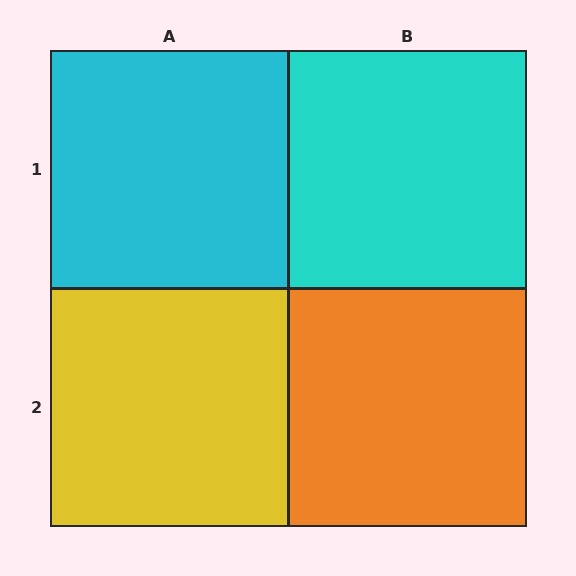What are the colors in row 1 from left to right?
Cyan, cyan.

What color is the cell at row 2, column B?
Orange.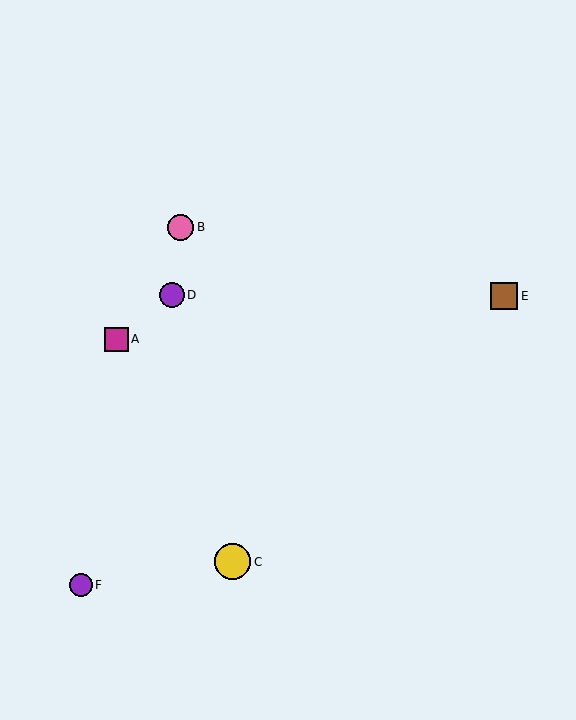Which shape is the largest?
The yellow circle (labeled C) is the largest.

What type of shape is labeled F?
Shape F is a purple circle.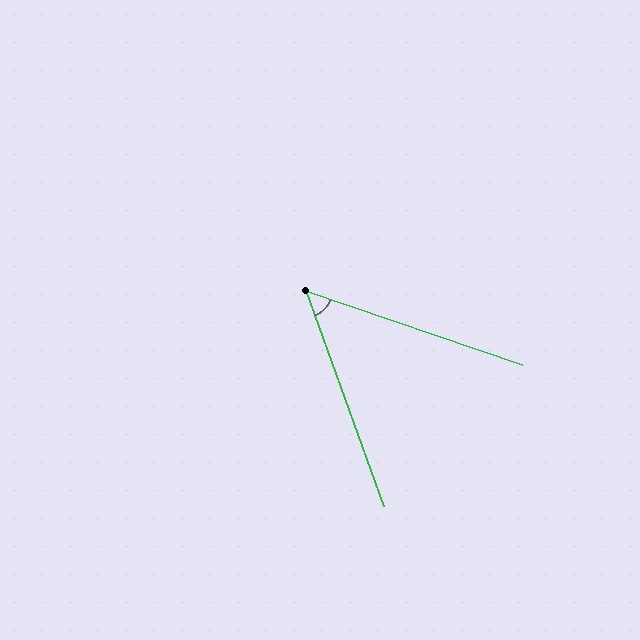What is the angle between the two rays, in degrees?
Approximately 51 degrees.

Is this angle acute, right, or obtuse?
It is acute.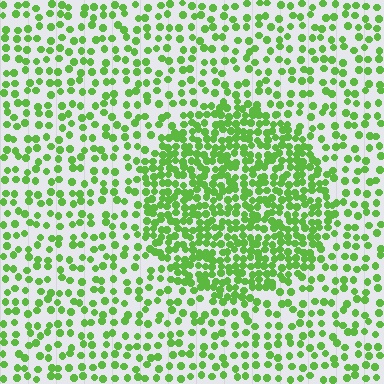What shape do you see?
I see a circle.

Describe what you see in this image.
The image contains small lime elements arranged at two different densities. A circle-shaped region is visible where the elements are more densely packed than the surrounding area.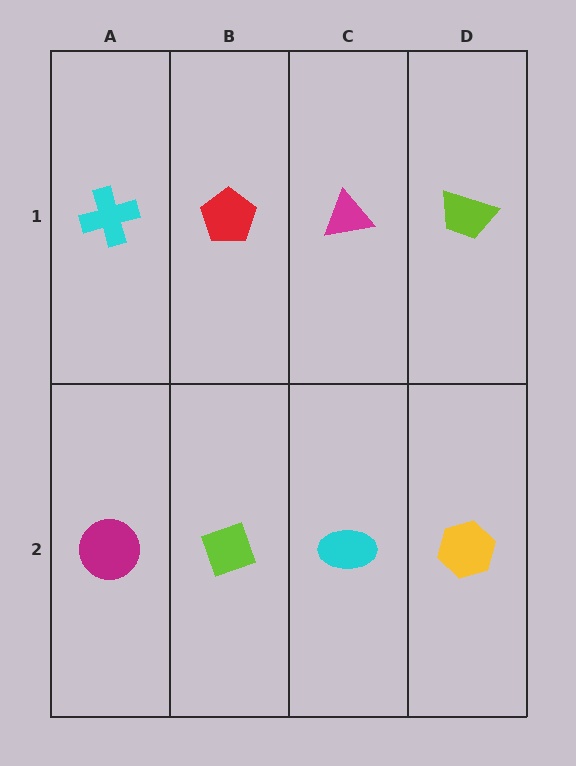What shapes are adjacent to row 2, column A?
A cyan cross (row 1, column A), a lime diamond (row 2, column B).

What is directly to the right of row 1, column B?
A magenta triangle.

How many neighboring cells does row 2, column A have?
2.